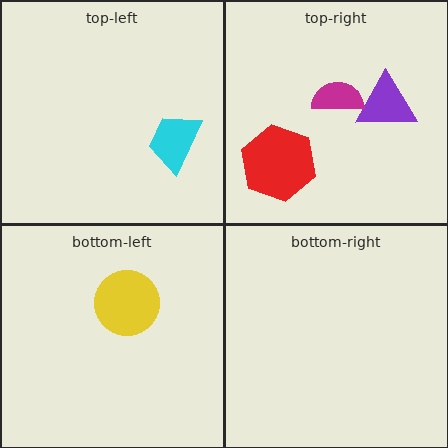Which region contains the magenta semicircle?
The top-right region.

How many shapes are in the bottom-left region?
1.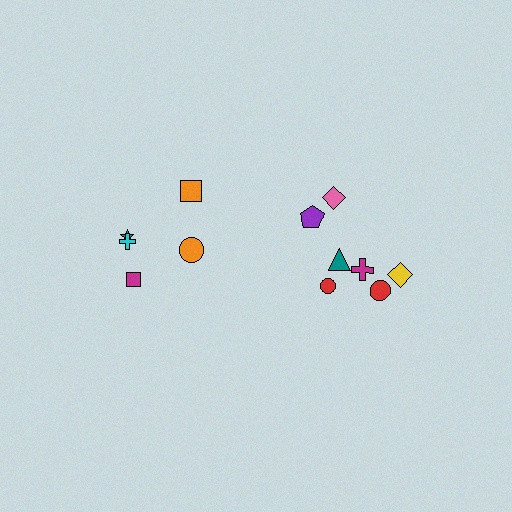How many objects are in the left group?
There are 5 objects.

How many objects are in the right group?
There are 7 objects.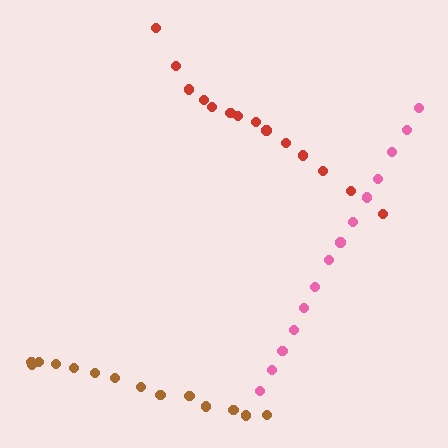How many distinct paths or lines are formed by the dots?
There are 3 distinct paths.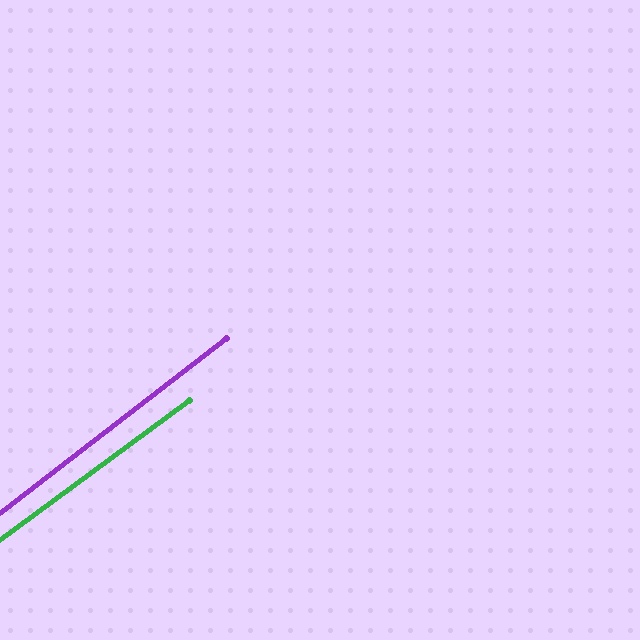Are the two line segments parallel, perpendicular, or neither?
Parallel — their directions differ by only 1.5°.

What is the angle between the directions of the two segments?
Approximately 1 degree.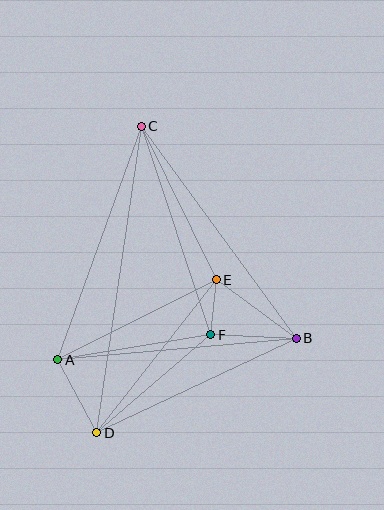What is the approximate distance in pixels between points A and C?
The distance between A and C is approximately 248 pixels.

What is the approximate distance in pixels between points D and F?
The distance between D and F is approximately 150 pixels.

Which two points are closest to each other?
Points E and F are closest to each other.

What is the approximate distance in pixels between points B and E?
The distance between B and E is approximately 100 pixels.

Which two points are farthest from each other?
Points C and D are farthest from each other.